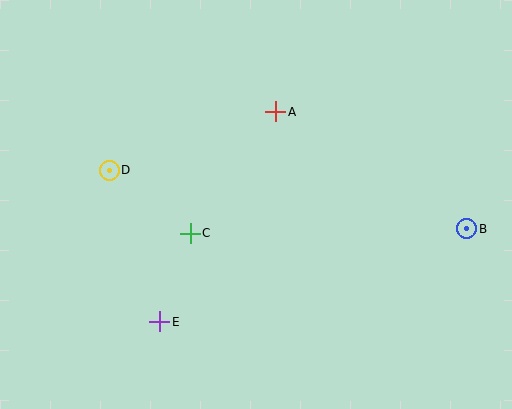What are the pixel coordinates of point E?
Point E is at (160, 322).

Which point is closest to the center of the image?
Point C at (190, 233) is closest to the center.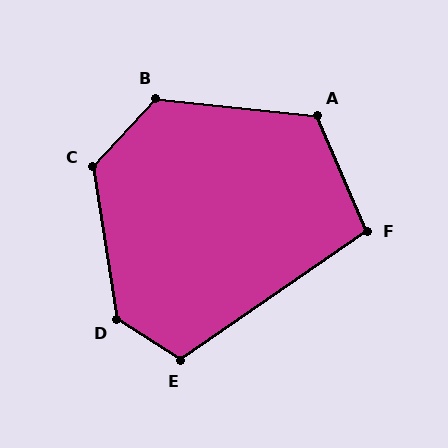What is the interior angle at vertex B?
Approximately 126 degrees (obtuse).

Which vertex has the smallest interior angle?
F, at approximately 102 degrees.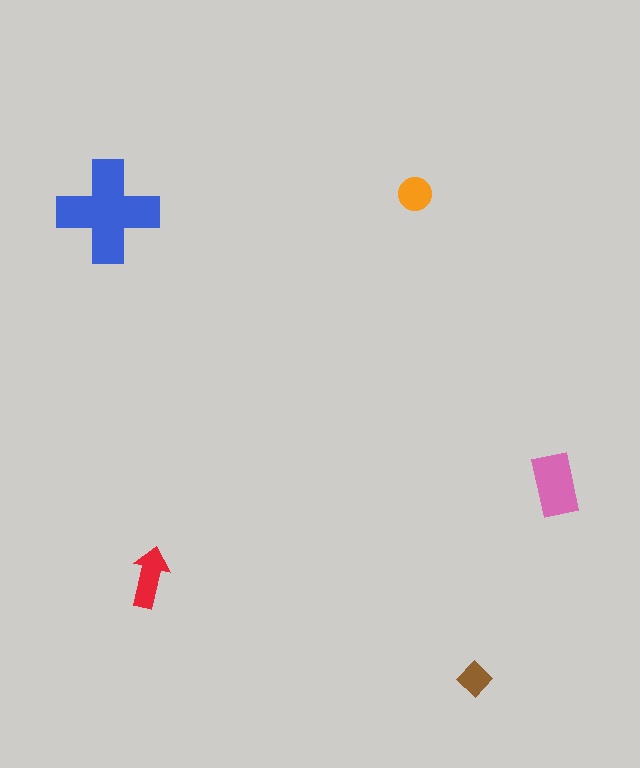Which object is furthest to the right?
The pink rectangle is rightmost.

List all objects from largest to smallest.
The blue cross, the pink rectangle, the red arrow, the orange circle, the brown diamond.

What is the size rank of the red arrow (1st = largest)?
3rd.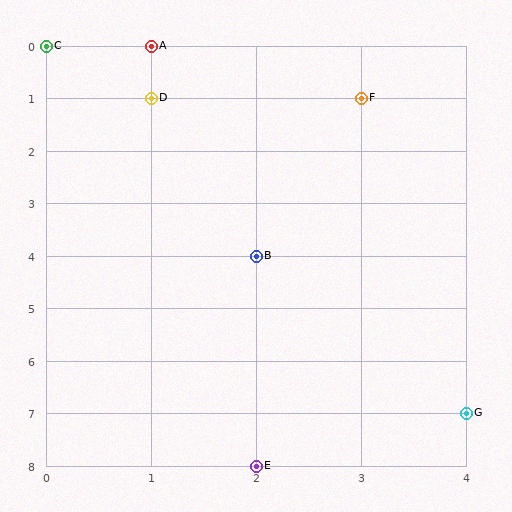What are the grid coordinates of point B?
Point B is at grid coordinates (2, 4).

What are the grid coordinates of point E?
Point E is at grid coordinates (2, 8).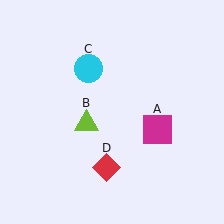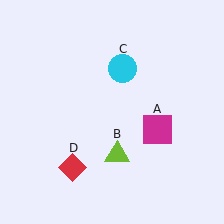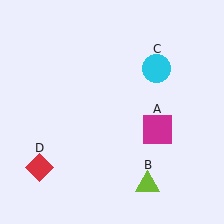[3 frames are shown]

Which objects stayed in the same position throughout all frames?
Magenta square (object A) remained stationary.